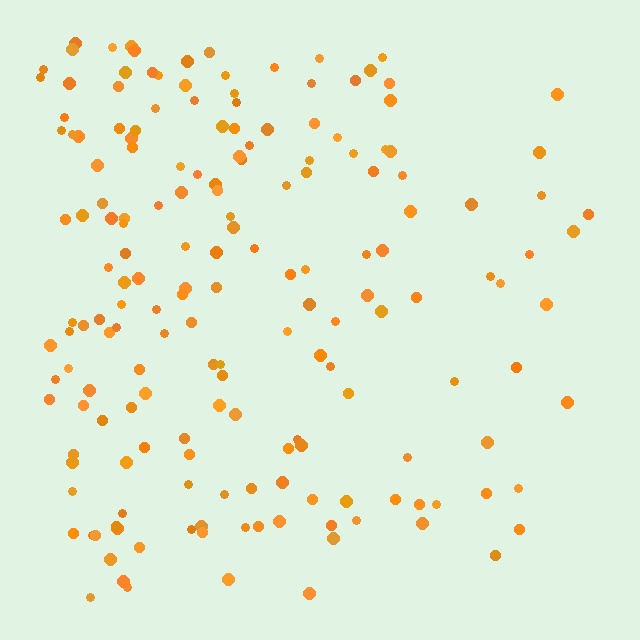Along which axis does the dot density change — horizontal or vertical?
Horizontal.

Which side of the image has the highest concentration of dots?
The left.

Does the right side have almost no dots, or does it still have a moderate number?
Still a moderate number, just noticeably fewer than the left.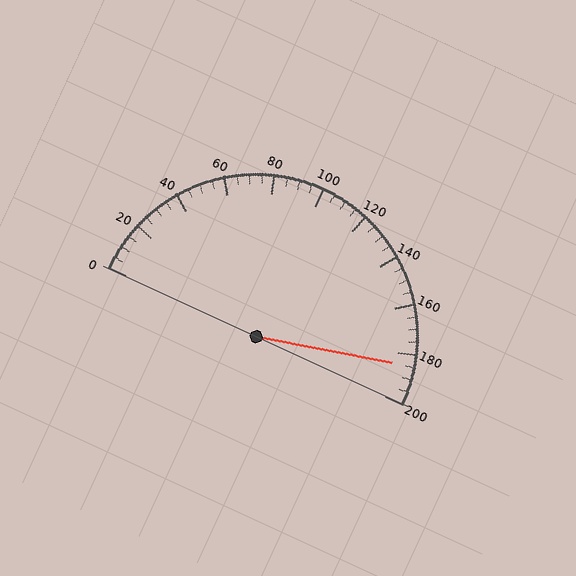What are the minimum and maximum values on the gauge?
The gauge ranges from 0 to 200.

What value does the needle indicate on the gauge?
The needle indicates approximately 185.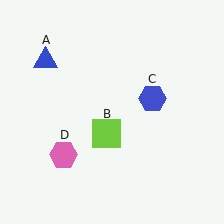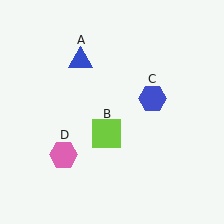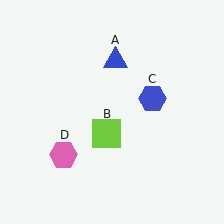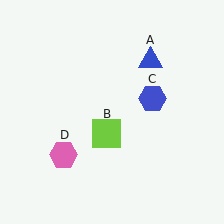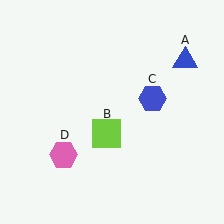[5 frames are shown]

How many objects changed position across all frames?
1 object changed position: blue triangle (object A).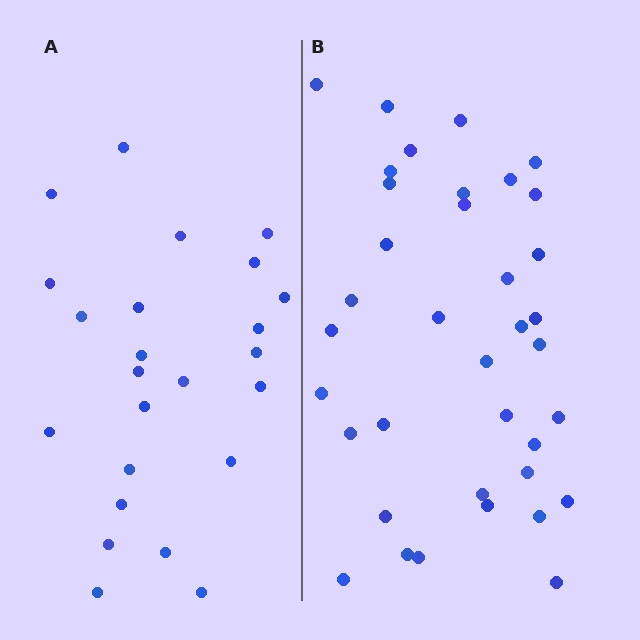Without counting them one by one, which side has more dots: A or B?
Region B (the right region) has more dots.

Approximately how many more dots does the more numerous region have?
Region B has approximately 15 more dots than region A.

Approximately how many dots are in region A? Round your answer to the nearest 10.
About 20 dots. (The exact count is 24, which rounds to 20.)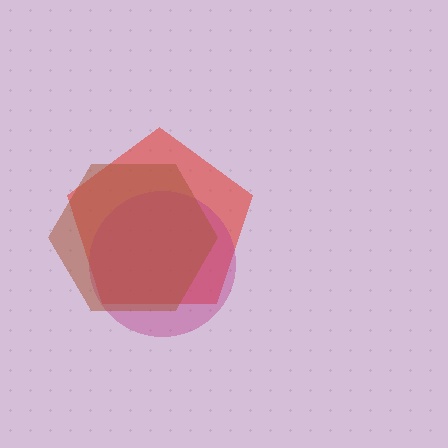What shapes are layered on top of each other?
The layered shapes are: a red pentagon, a magenta circle, a brown hexagon.